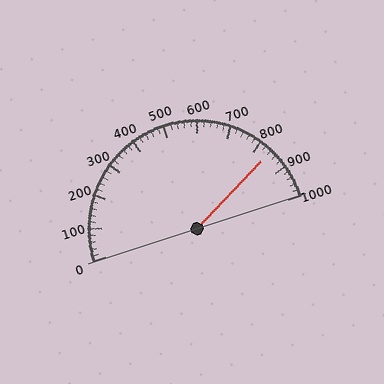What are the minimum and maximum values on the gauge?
The gauge ranges from 0 to 1000.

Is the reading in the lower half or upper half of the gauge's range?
The reading is in the upper half of the range (0 to 1000).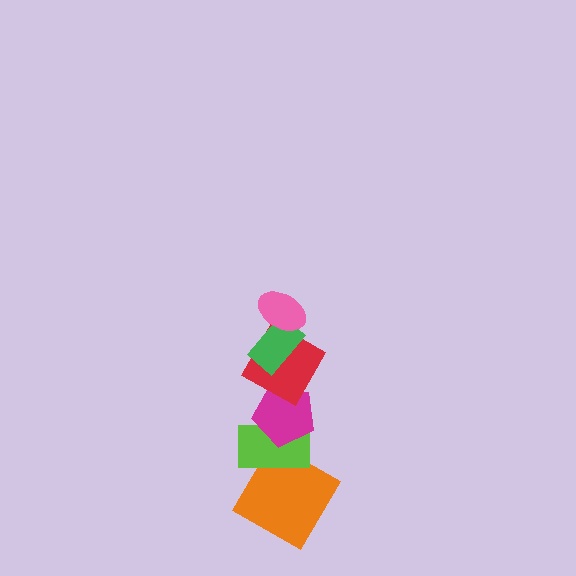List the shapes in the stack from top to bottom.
From top to bottom: the pink ellipse, the green rectangle, the red square, the magenta pentagon, the lime rectangle, the orange diamond.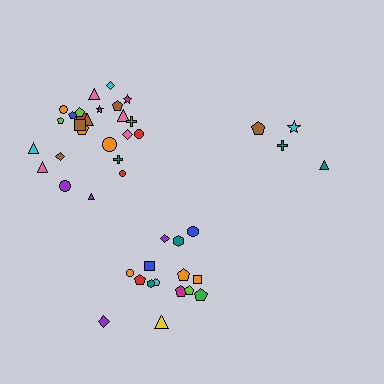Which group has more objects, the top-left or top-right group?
The top-left group.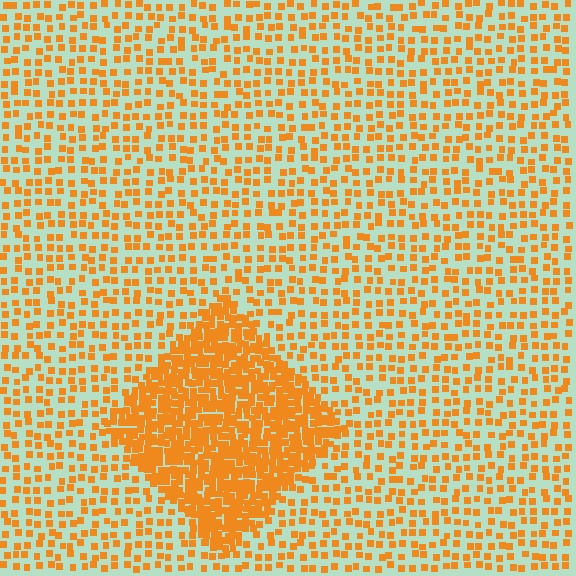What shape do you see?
I see a diamond.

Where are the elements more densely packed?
The elements are more densely packed inside the diamond boundary.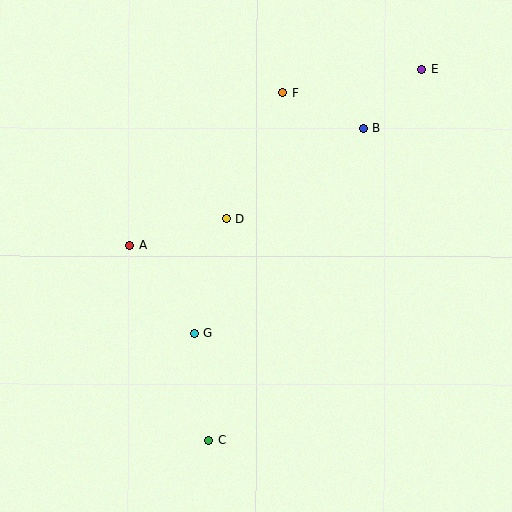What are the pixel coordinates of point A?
Point A is at (130, 245).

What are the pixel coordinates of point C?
Point C is at (208, 440).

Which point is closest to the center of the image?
Point D at (226, 218) is closest to the center.